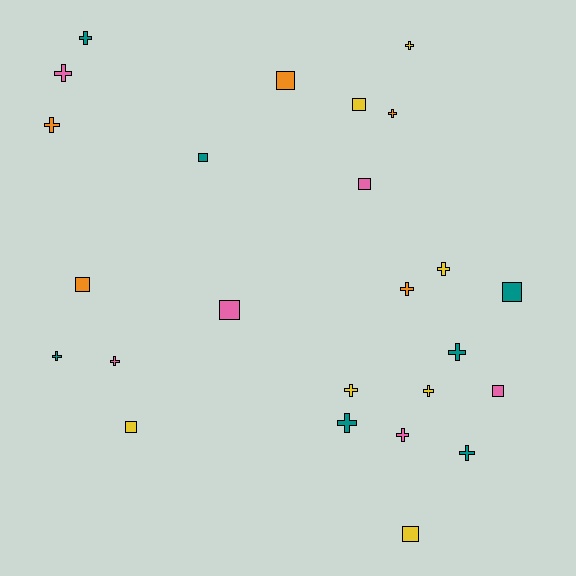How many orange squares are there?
There are 2 orange squares.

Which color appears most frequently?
Yellow, with 7 objects.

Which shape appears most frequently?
Cross, with 15 objects.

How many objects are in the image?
There are 25 objects.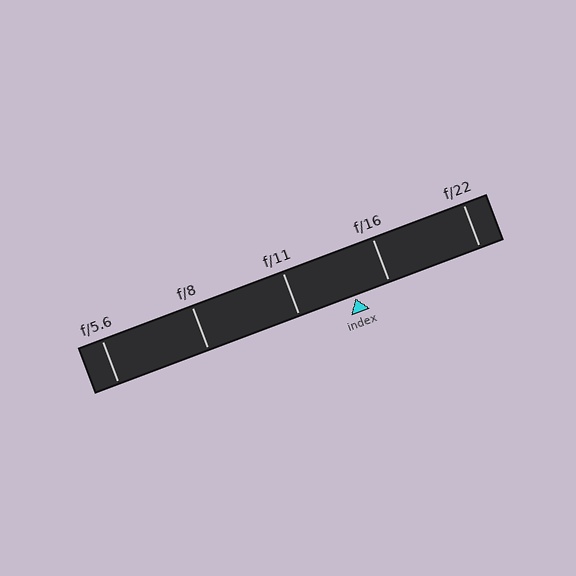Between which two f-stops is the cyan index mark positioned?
The index mark is between f/11 and f/16.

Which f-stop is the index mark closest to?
The index mark is closest to f/16.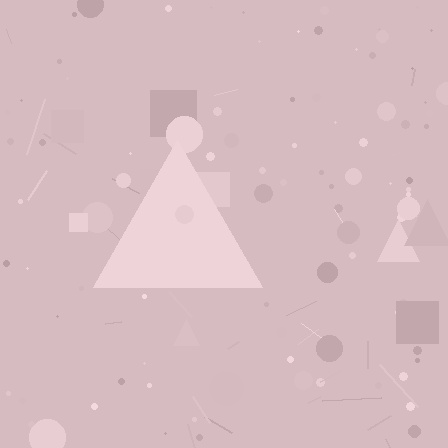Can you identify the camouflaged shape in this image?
The camouflaged shape is a triangle.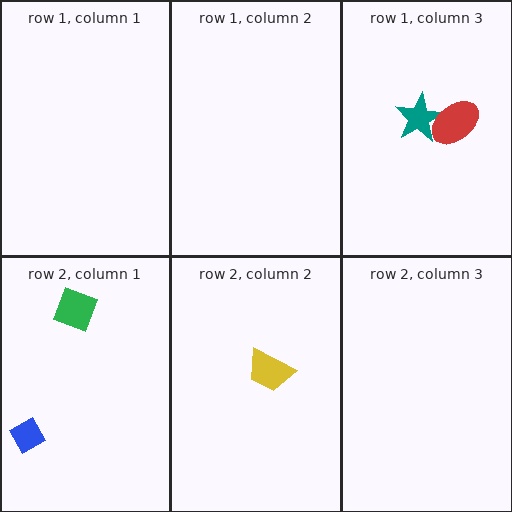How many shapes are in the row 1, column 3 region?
2.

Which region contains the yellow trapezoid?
The row 2, column 2 region.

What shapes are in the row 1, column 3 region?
The teal star, the red ellipse.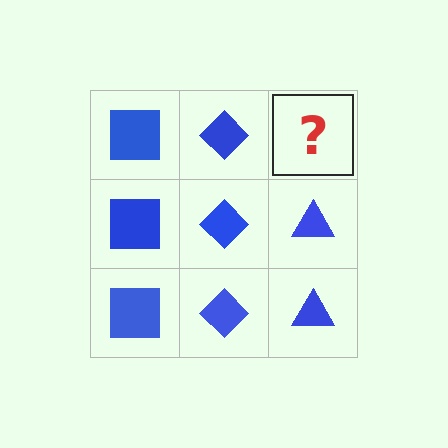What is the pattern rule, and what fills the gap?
The rule is that each column has a consistent shape. The gap should be filled with a blue triangle.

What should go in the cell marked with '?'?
The missing cell should contain a blue triangle.